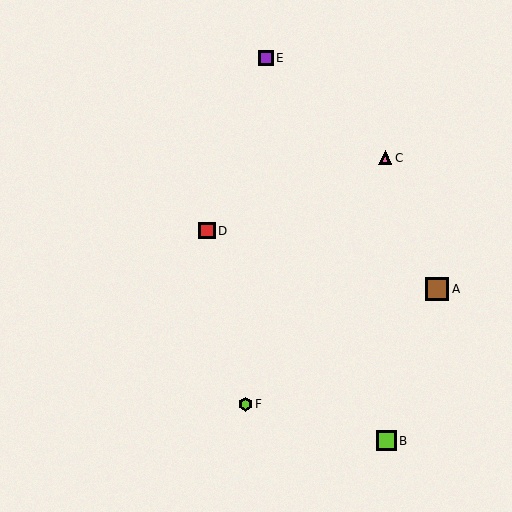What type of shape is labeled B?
Shape B is a lime square.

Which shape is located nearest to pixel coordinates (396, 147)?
The pink triangle (labeled C) at (385, 158) is nearest to that location.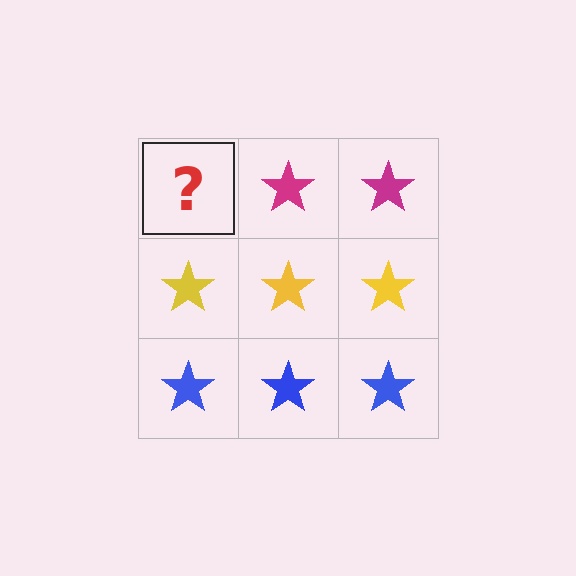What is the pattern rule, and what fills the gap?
The rule is that each row has a consistent color. The gap should be filled with a magenta star.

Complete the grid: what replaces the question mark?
The question mark should be replaced with a magenta star.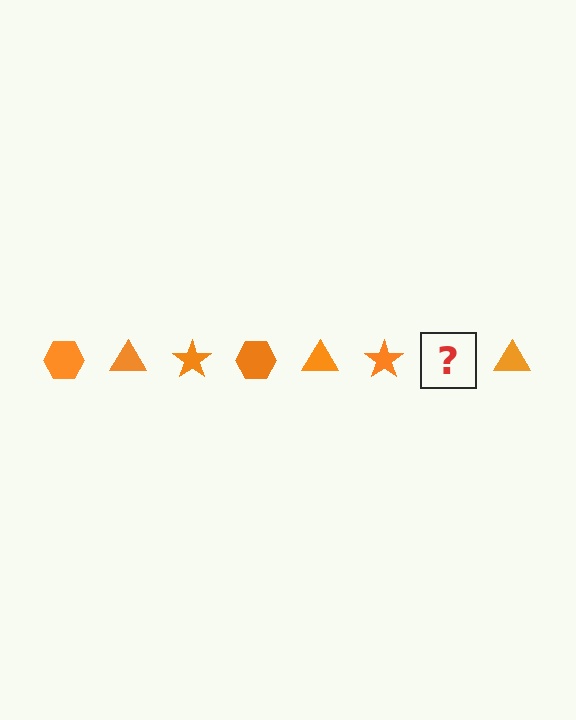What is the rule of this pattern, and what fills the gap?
The rule is that the pattern cycles through hexagon, triangle, star shapes in orange. The gap should be filled with an orange hexagon.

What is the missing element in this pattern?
The missing element is an orange hexagon.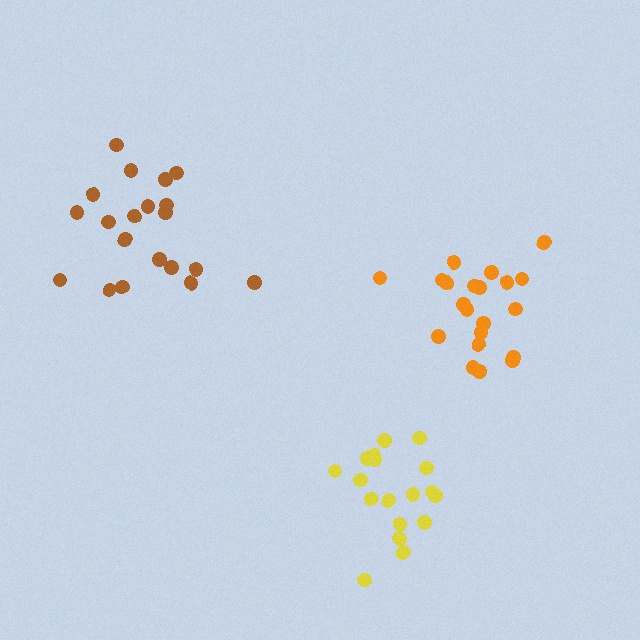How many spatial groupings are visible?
There are 3 spatial groupings.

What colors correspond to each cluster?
The clusters are colored: orange, yellow, brown.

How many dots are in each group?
Group 1: 21 dots, Group 2: 18 dots, Group 3: 20 dots (59 total).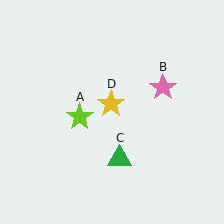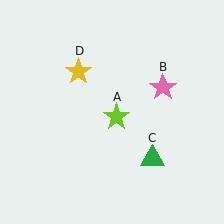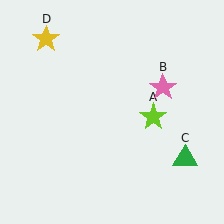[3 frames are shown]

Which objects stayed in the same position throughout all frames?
Pink star (object B) remained stationary.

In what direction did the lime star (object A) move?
The lime star (object A) moved right.